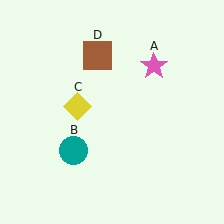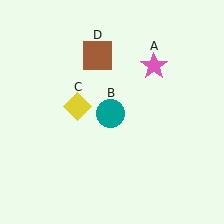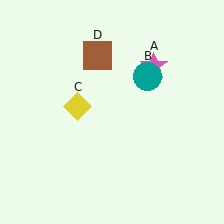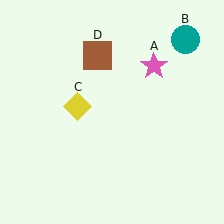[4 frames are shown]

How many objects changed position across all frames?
1 object changed position: teal circle (object B).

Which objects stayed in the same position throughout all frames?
Pink star (object A) and yellow diamond (object C) and brown square (object D) remained stationary.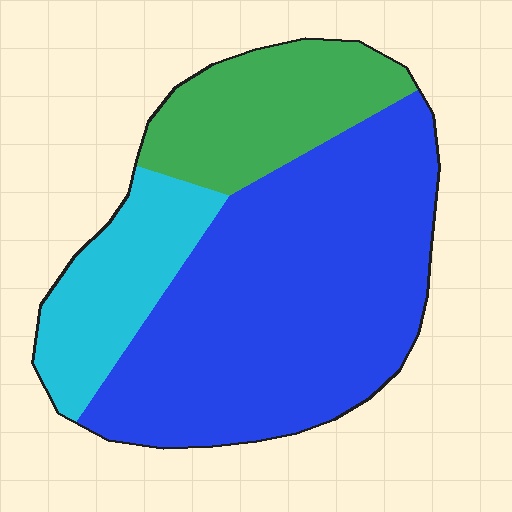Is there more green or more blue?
Blue.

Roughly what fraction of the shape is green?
Green takes up about one fifth (1/5) of the shape.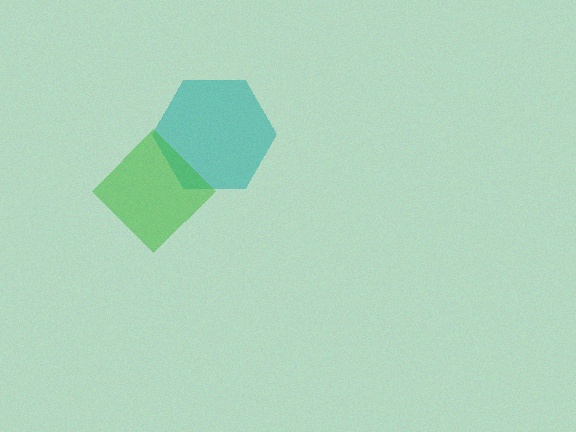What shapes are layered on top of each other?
The layered shapes are: a teal hexagon, a green diamond.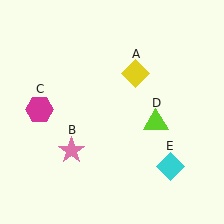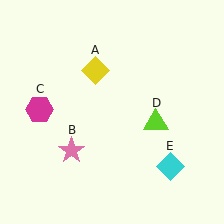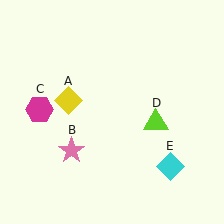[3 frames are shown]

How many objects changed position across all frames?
1 object changed position: yellow diamond (object A).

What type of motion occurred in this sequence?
The yellow diamond (object A) rotated counterclockwise around the center of the scene.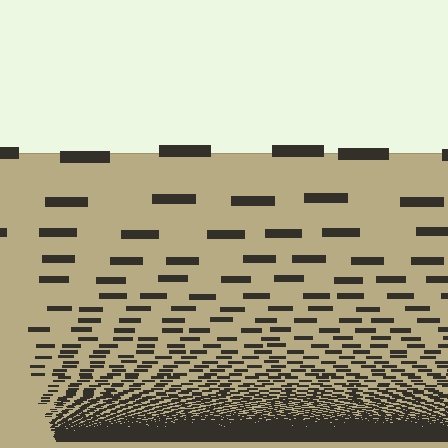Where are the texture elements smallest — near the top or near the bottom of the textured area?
Near the bottom.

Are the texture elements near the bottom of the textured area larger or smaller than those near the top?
Smaller. The gradient is inverted — elements near the bottom are smaller and denser.